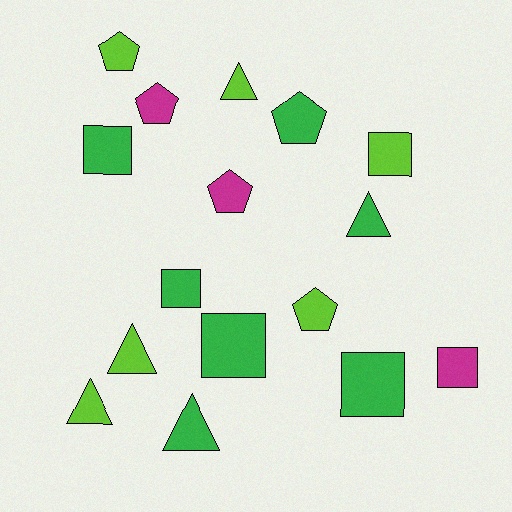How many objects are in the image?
There are 16 objects.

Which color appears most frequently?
Green, with 7 objects.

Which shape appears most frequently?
Square, with 6 objects.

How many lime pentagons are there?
There are 2 lime pentagons.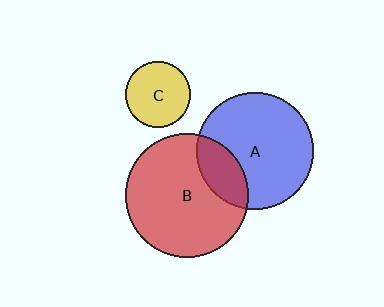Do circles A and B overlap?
Yes.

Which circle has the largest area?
Circle B (red).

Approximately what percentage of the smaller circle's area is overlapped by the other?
Approximately 20%.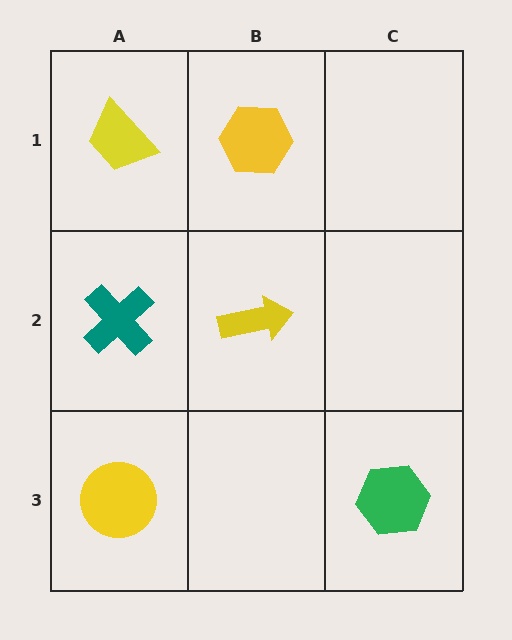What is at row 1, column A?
A yellow trapezoid.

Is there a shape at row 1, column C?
No, that cell is empty.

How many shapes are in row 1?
2 shapes.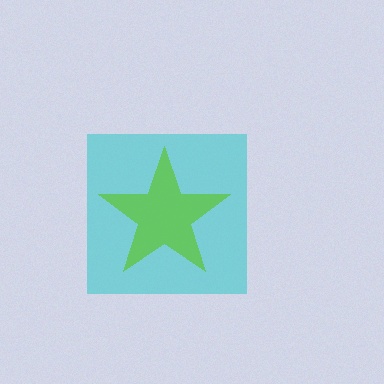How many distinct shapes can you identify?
There are 2 distinct shapes: a cyan square, a lime star.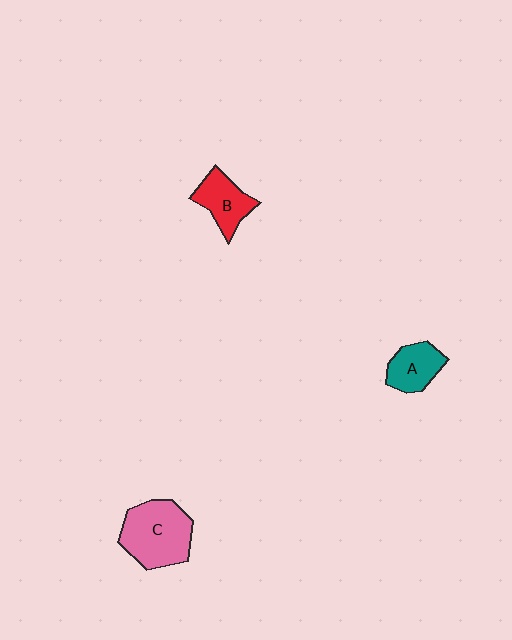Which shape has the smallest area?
Shape A (teal).